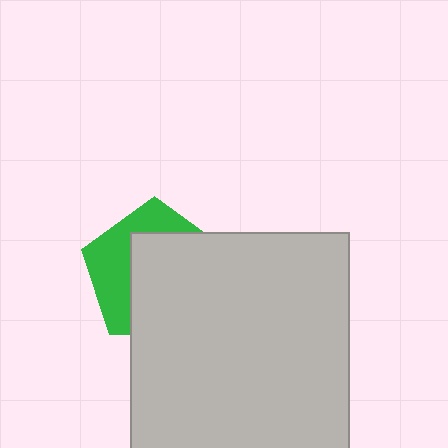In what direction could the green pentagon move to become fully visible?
The green pentagon could move toward the upper-left. That would shift it out from behind the light gray square entirely.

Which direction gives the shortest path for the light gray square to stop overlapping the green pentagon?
Moving toward the lower-right gives the shortest separation.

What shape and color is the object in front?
The object in front is a light gray square.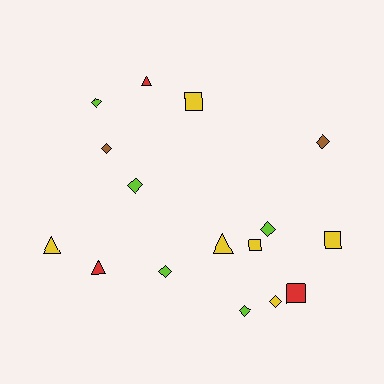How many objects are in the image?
There are 16 objects.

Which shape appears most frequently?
Diamond, with 8 objects.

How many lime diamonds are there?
There are 5 lime diamonds.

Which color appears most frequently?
Yellow, with 6 objects.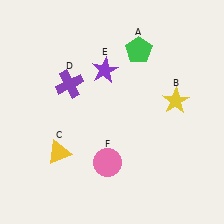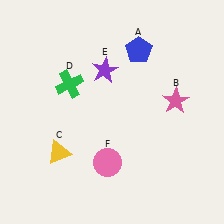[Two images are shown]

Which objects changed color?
A changed from green to blue. B changed from yellow to pink. D changed from purple to green.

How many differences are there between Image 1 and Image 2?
There are 3 differences between the two images.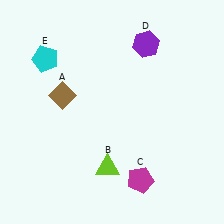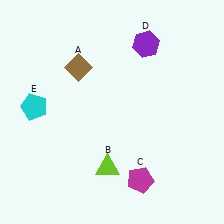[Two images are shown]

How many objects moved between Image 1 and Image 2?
2 objects moved between the two images.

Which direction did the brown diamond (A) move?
The brown diamond (A) moved up.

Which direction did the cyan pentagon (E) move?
The cyan pentagon (E) moved down.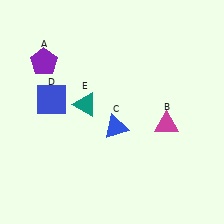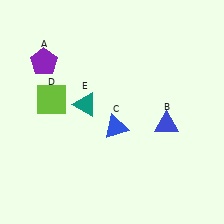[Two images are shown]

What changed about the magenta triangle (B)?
In Image 1, B is magenta. In Image 2, it changed to blue.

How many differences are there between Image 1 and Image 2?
There are 2 differences between the two images.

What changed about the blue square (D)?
In Image 1, D is blue. In Image 2, it changed to lime.